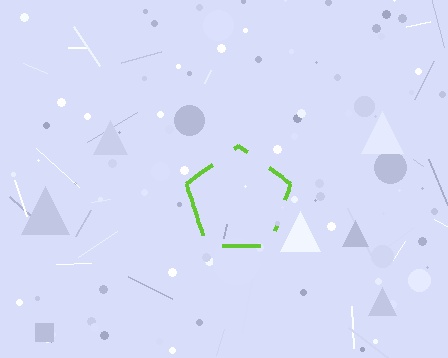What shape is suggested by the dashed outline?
The dashed outline suggests a pentagon.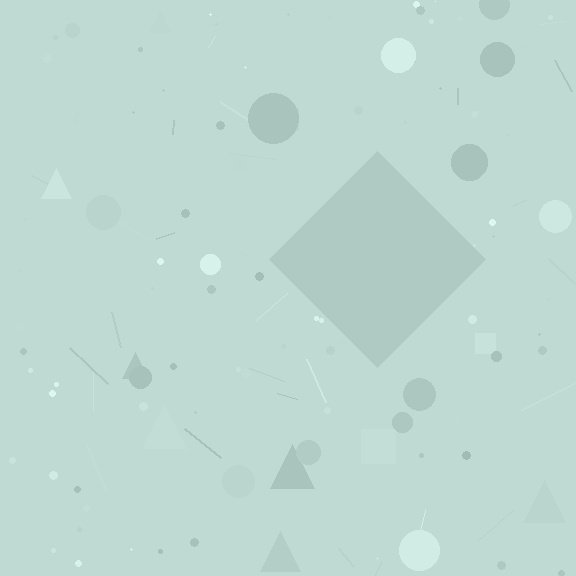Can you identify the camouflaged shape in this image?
The camouflaged shape is a diamond.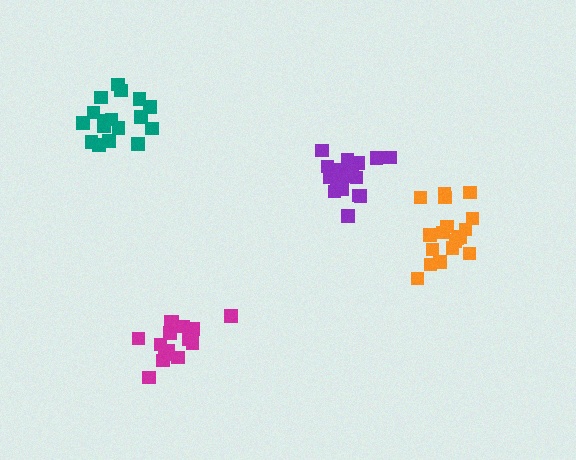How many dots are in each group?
Group 1: 19 dots, Group 2: 18 dots, Group 3: 17 dots, Group 4: 18 dots (72 total).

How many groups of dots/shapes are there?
There are 4 groups.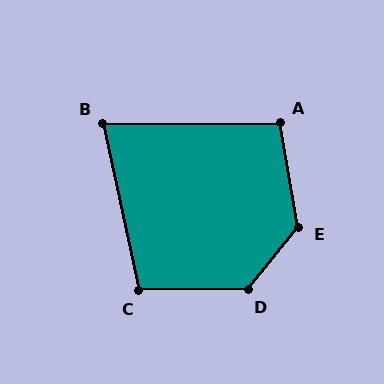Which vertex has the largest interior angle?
E, at approximately 131 degrees.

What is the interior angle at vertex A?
Approximately 100 degrees (obtuse).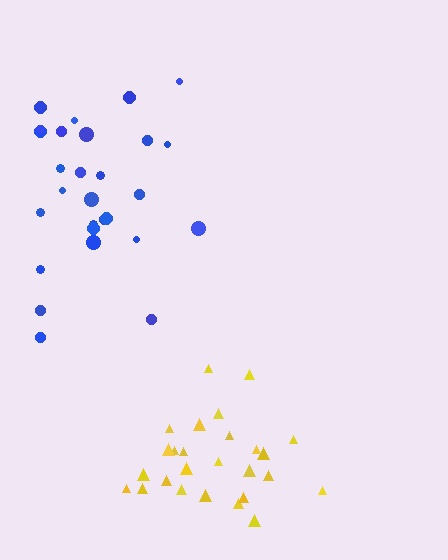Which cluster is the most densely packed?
Yellow.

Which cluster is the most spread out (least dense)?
Blue.